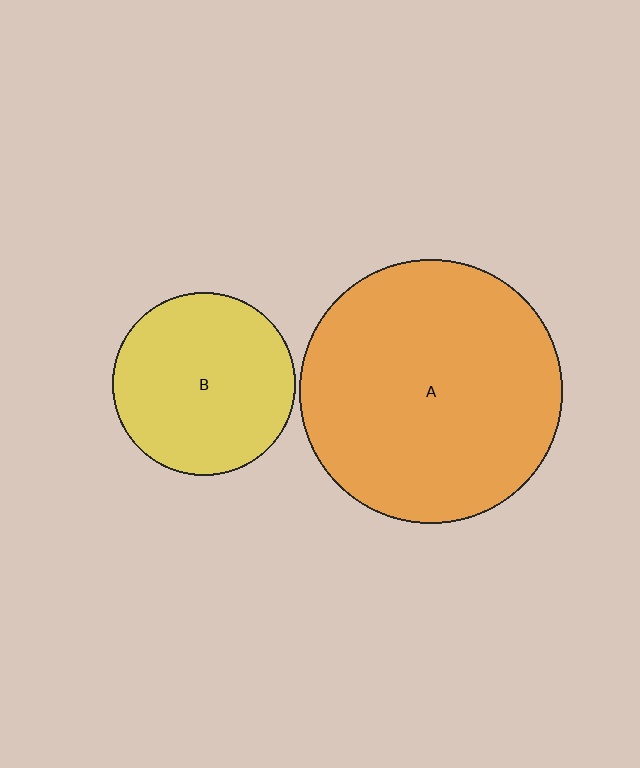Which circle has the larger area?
Circle A (orange).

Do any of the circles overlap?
No, none of the circles overlap.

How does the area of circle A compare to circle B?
Approximately 2.1 times.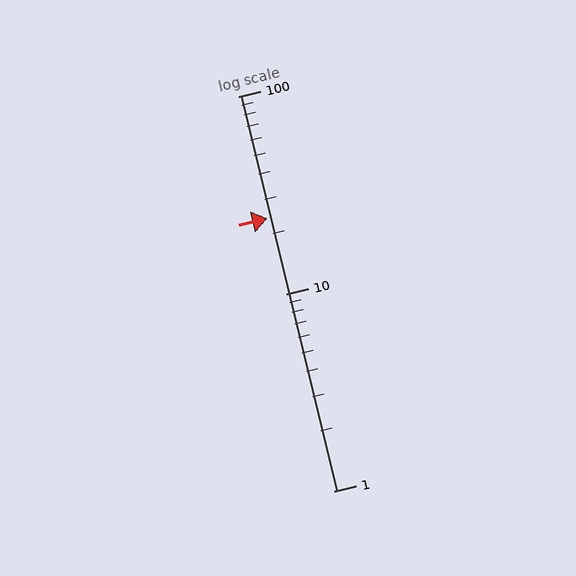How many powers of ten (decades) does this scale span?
The scale spans 2 decades, from 1 to 100.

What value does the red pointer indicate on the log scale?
The pointer indicates approximately 24.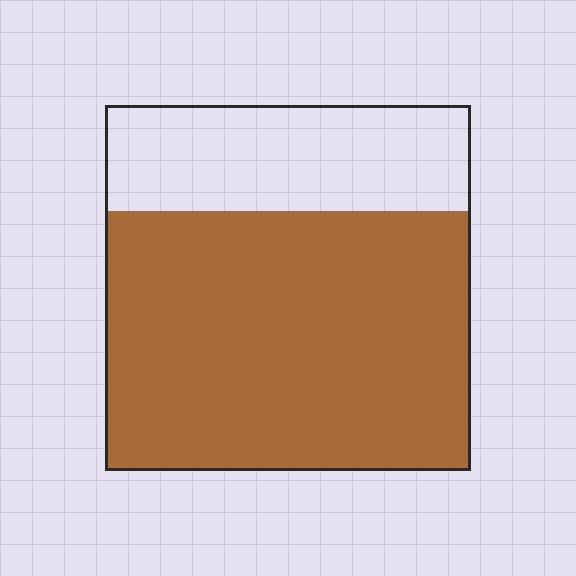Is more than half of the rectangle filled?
Yes.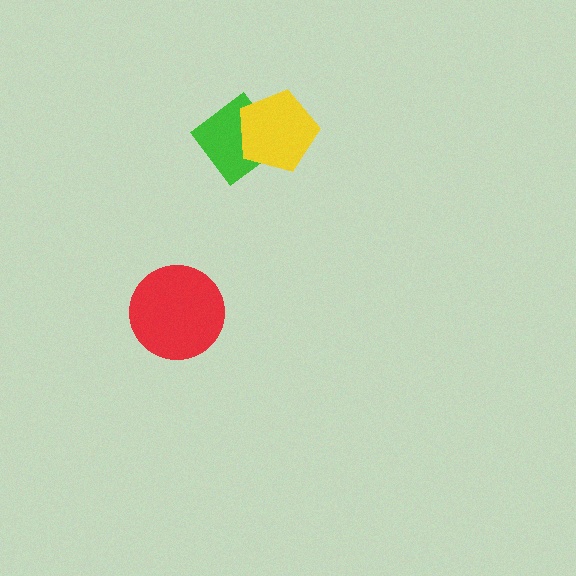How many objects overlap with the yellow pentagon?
1 object overlaps with the yellow pentagon.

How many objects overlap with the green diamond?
1 object overlaps with the green diamond.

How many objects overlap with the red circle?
0 objects overlap with the red circle.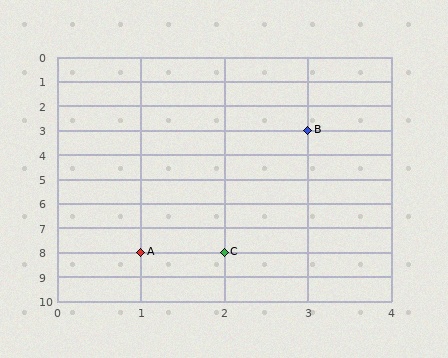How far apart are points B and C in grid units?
Points B and C are 1 column and 5 rows apart (about 5.1 grid units diagonally).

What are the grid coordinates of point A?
Point A is at grid coordinates (1, 8).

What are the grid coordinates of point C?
Point C is at grid coordinates (2, 8).